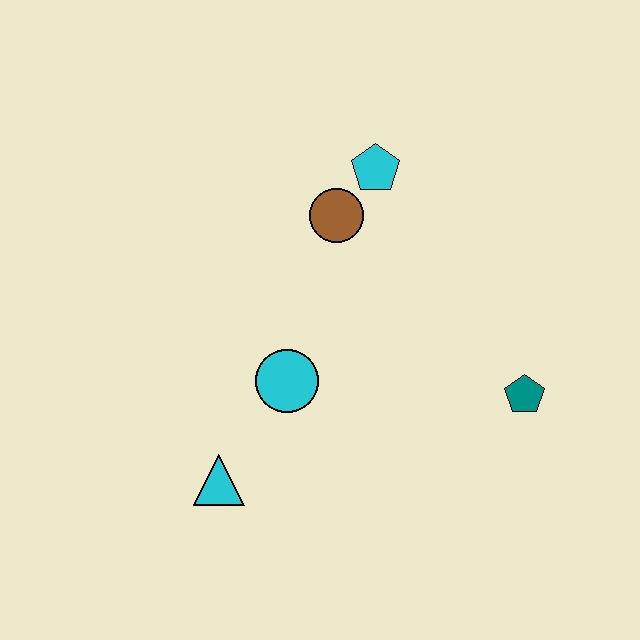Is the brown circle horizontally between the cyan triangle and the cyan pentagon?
Yes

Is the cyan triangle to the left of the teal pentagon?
Yes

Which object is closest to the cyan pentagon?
The brown circle is closest to the cyan pentagon.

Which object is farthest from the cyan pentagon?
The cyan triangle is farthest from the cyan pentagon.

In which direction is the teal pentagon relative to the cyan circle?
The teal pentagon is to the right of the cyan circle.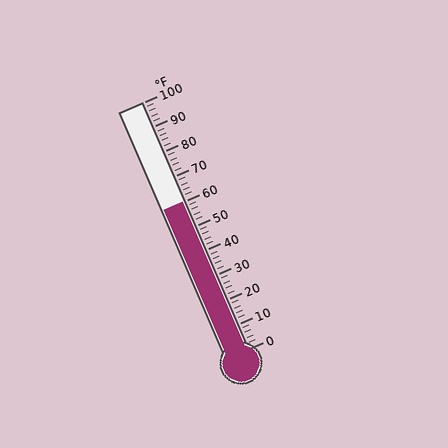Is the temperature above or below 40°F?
The temperature is above 40°F.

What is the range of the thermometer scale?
The thermometer scale ranges from 0°F to 100°F.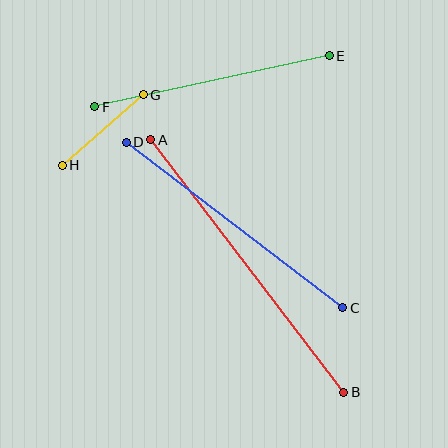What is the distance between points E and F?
The distance is approximately 240 pixels.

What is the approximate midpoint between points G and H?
The midpoint is at approximately (103, 130) pixels.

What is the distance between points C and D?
The distance is approximately 272 pixels.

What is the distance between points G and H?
The distance is approximately 107 pixels.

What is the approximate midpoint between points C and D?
The midpoint is at approximately (234, 225) pixels.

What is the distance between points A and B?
The distance is approximately 318 pixels.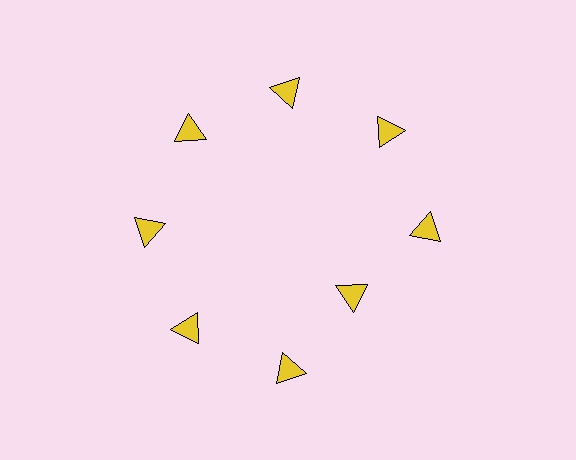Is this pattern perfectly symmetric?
No. The 8 yellow triangles are arranged in a ring, but one element near the 4 o'clock position is pulled inward toward the center, breaking the 8-fold rotational symmetry.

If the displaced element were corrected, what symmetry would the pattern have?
It would have 8-fold rotational symmetry — the pattern would map onto itself every 45 degrees.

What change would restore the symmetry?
The symmetry would be restored by moving it outward, back onto the ring so that all 8 triangles sit at equal angles and equal distance from the center.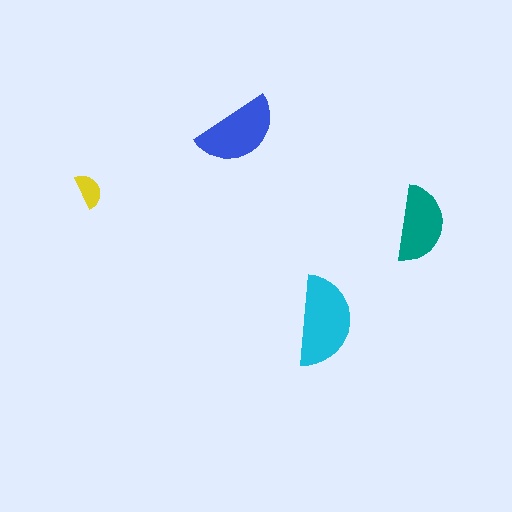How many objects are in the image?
There are 4 objects in the image.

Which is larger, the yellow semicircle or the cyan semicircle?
The cyan one.